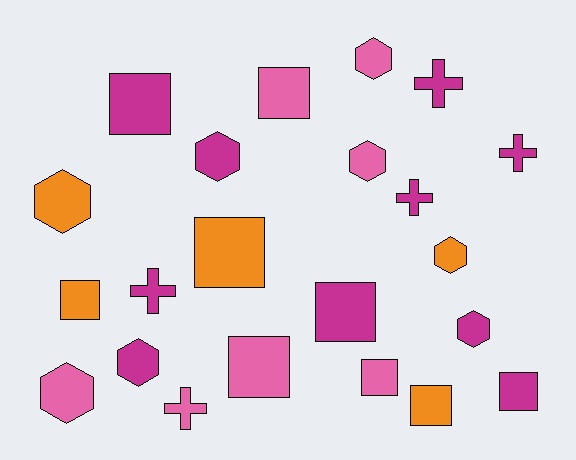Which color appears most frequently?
Magenta, with 10 objects.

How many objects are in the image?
There are 22 objects.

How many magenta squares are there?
There are 3 magenta squares.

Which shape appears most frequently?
Square, with 9 objects.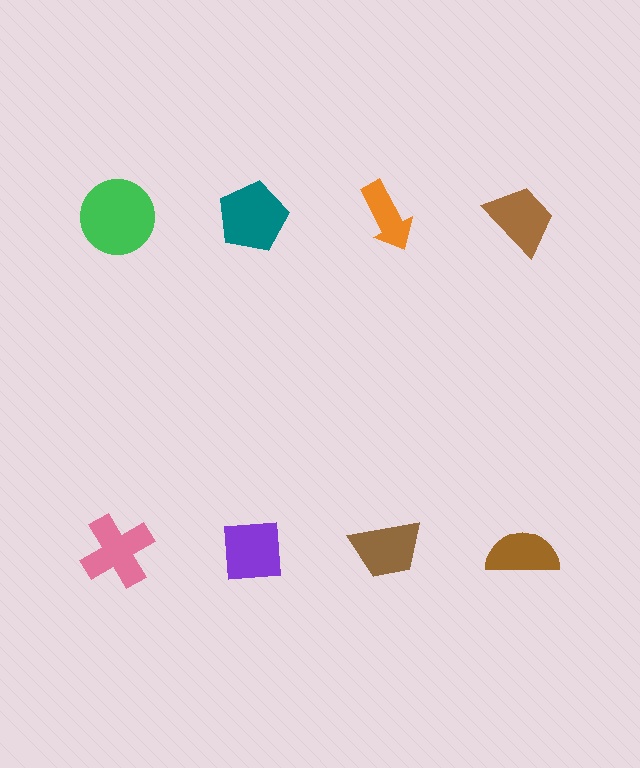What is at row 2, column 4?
A brown semicircle.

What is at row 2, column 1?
A pink cross.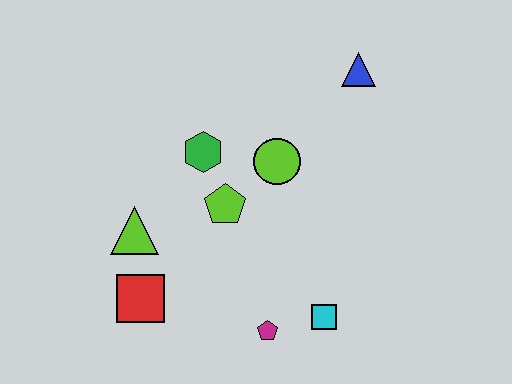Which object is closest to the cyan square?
The magenta pentagon is closest to the cyan square.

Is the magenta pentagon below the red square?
Yes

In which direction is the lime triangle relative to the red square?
The lime triangle is above the red square.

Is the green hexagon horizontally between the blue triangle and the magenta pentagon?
No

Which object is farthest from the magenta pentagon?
The blue triangle is farthest from the magenta pentagon.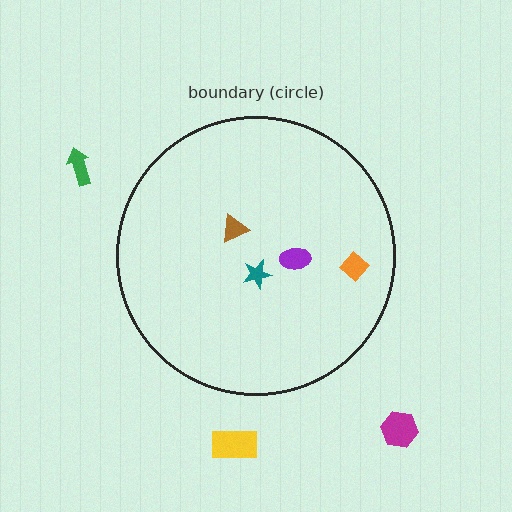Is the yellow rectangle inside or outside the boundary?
Outside.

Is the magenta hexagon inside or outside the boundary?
Outside.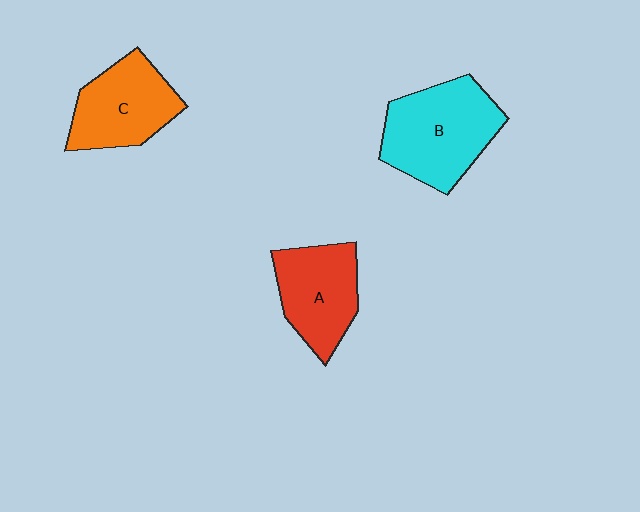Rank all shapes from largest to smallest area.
From largest to smallest: B (cyan), C (orange), A (red).